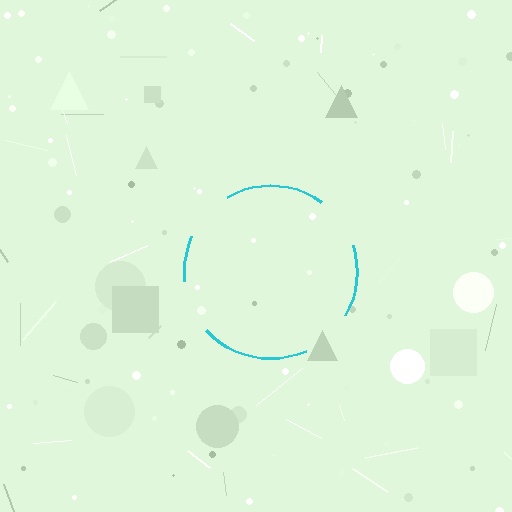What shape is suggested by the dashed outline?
The dashed outline suggests a circle.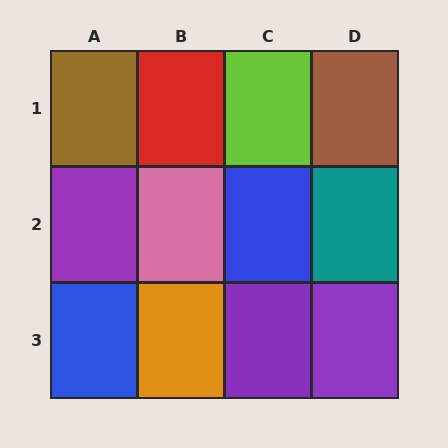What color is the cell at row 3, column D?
Purple.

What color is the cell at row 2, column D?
Teal.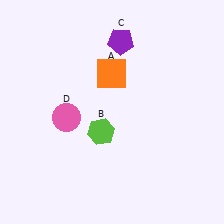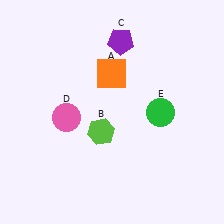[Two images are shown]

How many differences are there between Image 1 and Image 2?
There is 1 difference between the two images.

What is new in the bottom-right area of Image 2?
A green circle (E) was added in the bottom-right area of Image 2.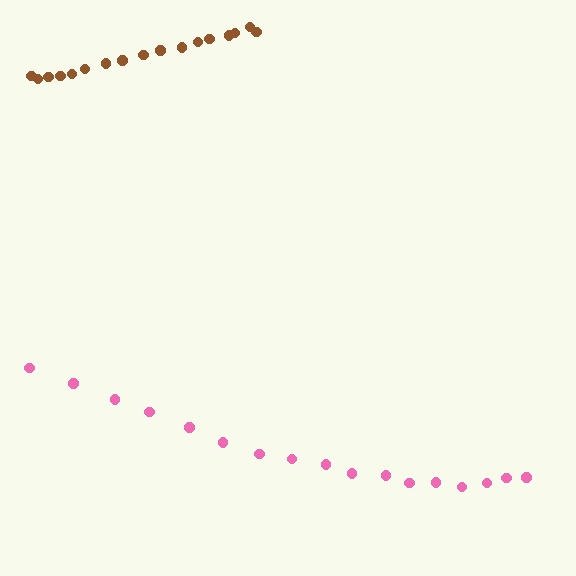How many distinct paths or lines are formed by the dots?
There are 2 distinct paths.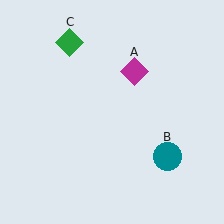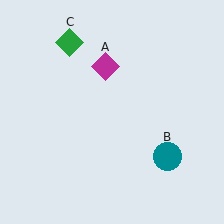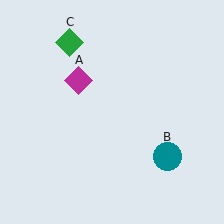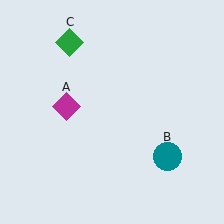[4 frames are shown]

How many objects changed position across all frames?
1 object changed position: magenta diamond (object A).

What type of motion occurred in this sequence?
The magenta diamond (object A) rotated counterclockwise around the center of the scene.